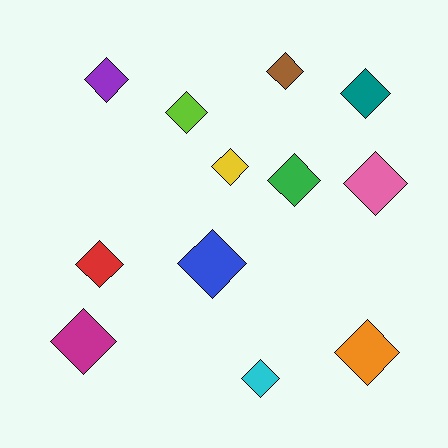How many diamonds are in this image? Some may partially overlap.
There are 12 diamonds.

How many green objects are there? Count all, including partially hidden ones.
There is 1 green object.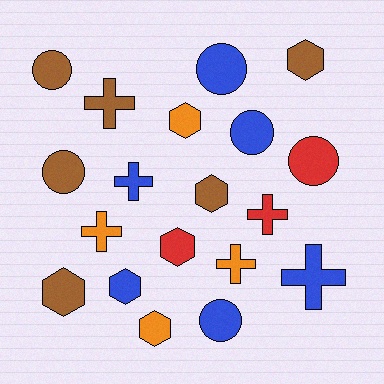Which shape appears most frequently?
Hexagon, with 7 objects.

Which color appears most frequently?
Blue, with 6 objects.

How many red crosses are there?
There is 1 red cross.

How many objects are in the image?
There are 19 objects.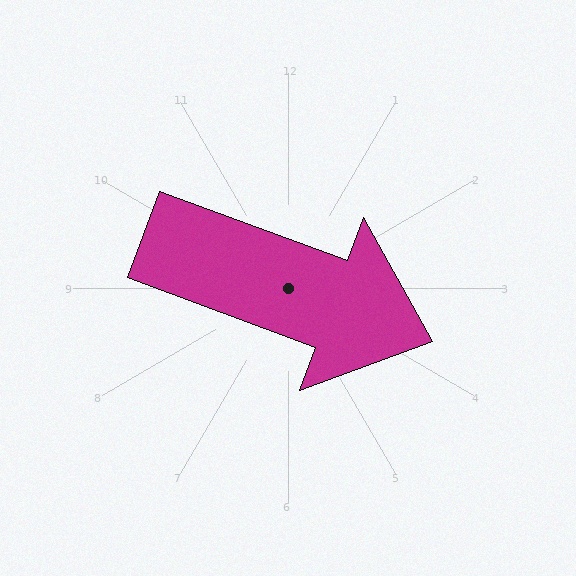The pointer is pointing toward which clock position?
Roughly 4 o'clock.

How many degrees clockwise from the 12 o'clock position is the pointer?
Approximately 110 degrees.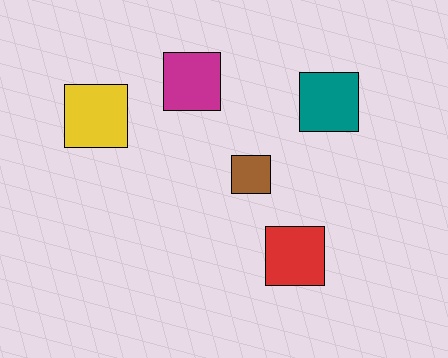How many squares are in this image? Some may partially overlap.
There are 5 squares.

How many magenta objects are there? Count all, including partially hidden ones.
There is 1 magenta object.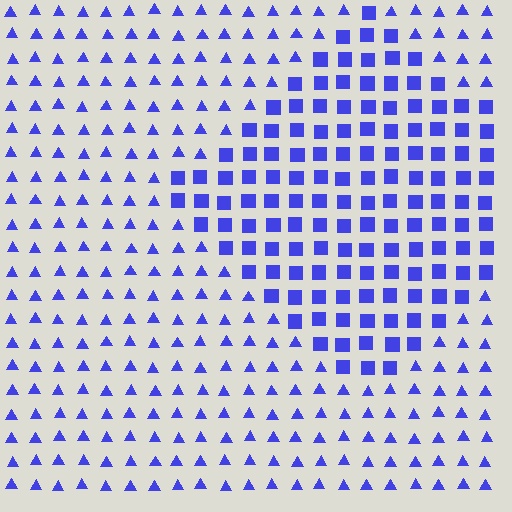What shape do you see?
I see a diamond.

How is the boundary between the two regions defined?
The boundary is defined by a change in element shape: squares inside vs. triangles outside. All elements share the same color and spacing.